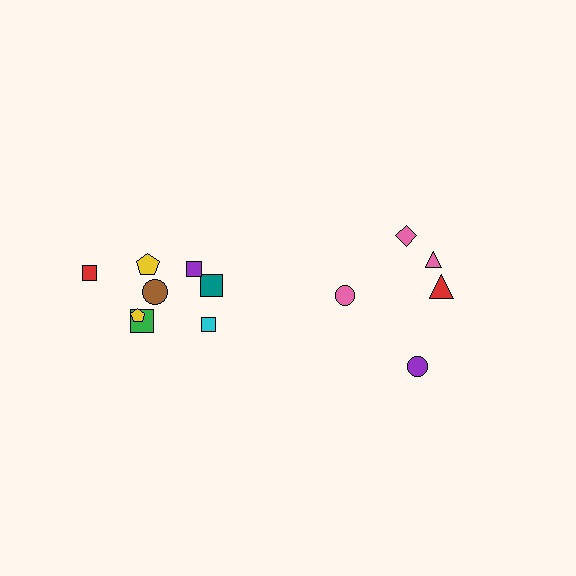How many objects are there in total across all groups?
There are 13 objects.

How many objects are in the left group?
There are 8 objects.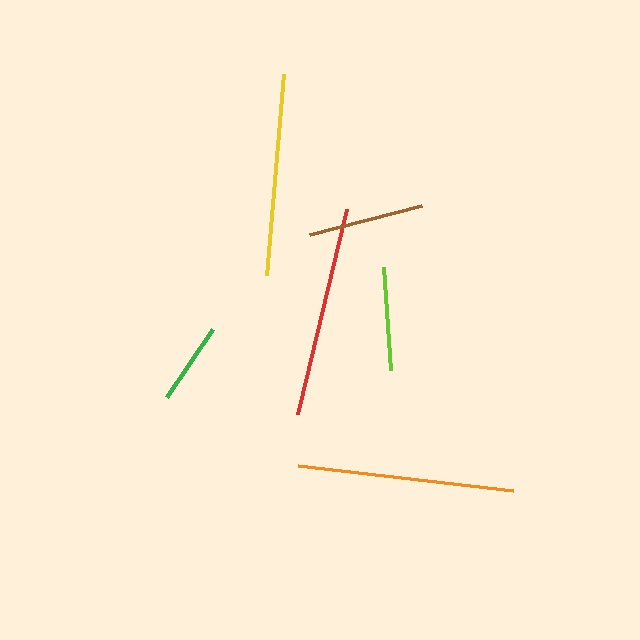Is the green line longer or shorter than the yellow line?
The yellow line is longer than the green line.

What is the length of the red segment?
The red segment is approximately 212 pixels long.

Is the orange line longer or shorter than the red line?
The orange line is longer than the red line.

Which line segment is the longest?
The orange line is the longest at approximately 217 pixels.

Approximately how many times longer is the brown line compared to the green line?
The brown line is approximately 1.4 times the length of the green line.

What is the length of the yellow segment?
The yellow segment is approximately 201 pixels long.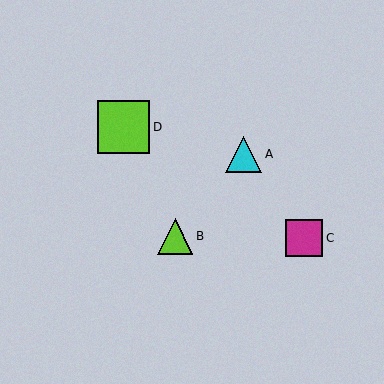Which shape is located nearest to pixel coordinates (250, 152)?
The cyan triangle (labeled A) at (244, 154) is nearest to that location.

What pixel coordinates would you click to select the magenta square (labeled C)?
Click at (304, 238) to select the magenta square C.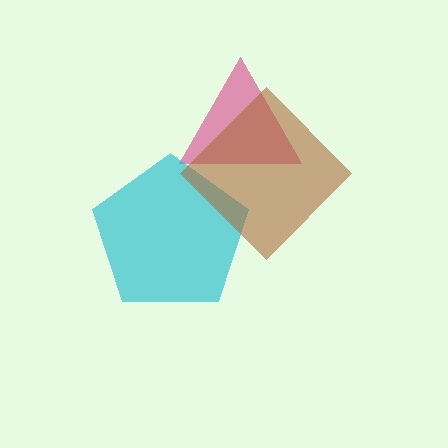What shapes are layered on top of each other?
The layered shapes are: a magenta triangle, a cyan pentagon, a brown diamond.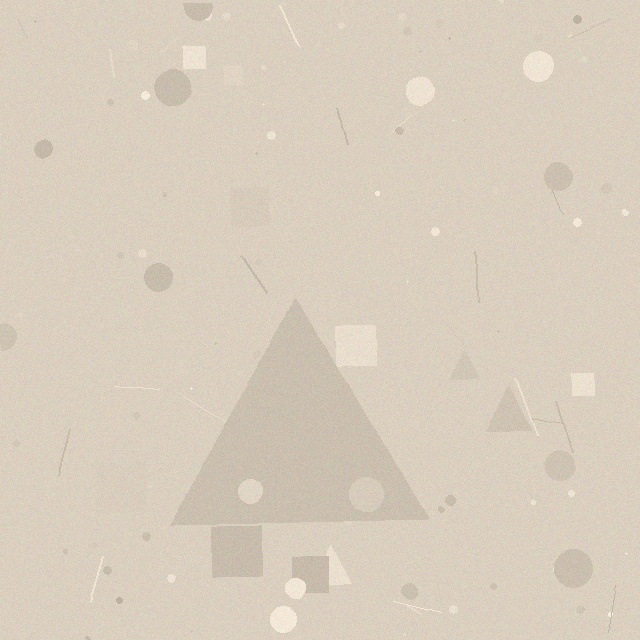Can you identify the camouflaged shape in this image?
The camouflaged shape is a triangle.